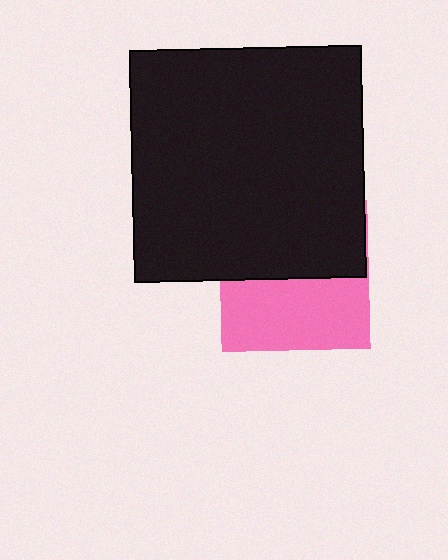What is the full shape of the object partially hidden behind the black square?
The partially hidden object is a pink square.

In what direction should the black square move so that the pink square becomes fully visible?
The black square should move up. That is the shortest direction to clear the overlap and leave the pink square fully visible.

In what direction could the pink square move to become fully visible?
The pink square could move down. That would shift it out from behind the black square entirely.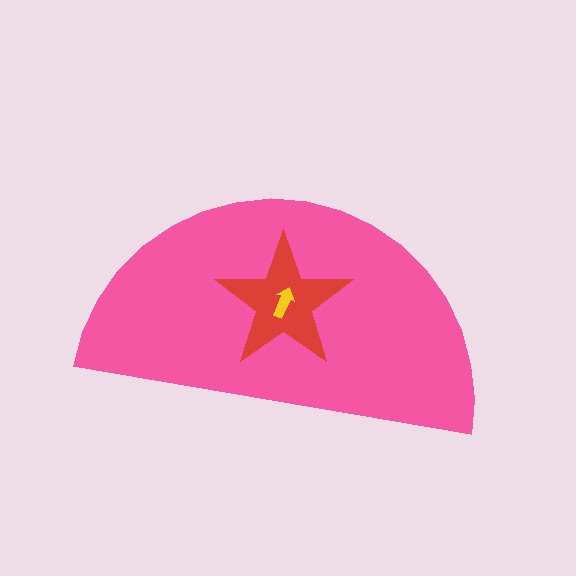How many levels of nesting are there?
3.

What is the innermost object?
The yellow arrow.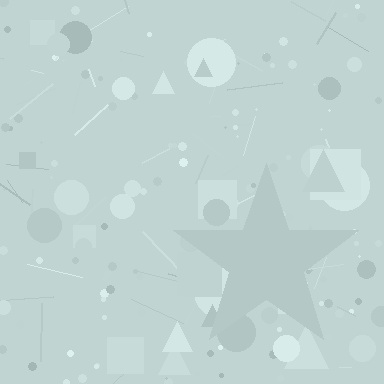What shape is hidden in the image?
A star is hidden in the image.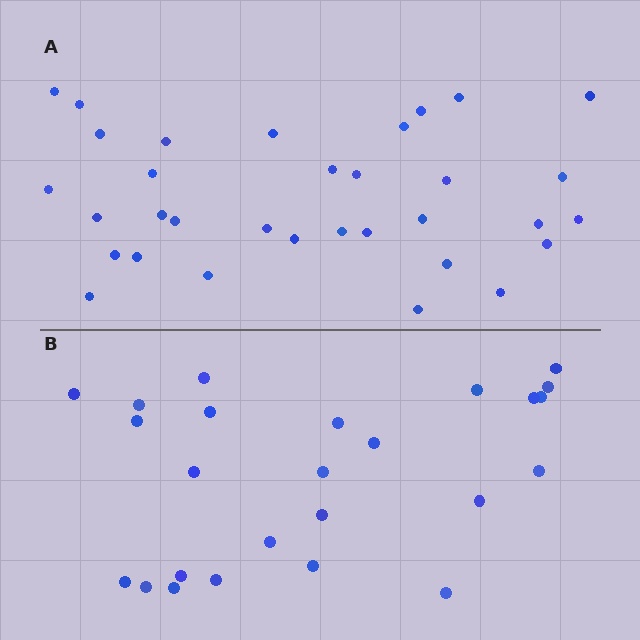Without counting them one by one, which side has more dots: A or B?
Region A (the top region) has more dots.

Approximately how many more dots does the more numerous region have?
Region A has roughly 8 or so more dots than region B.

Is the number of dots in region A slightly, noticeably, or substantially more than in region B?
Region A has noticeably more, but not dramatically so. The ratio is roughly 1.3 to 1.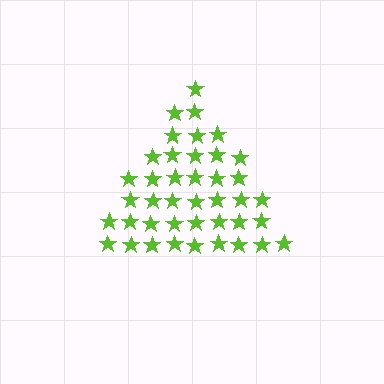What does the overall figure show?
The overall figure shows a triangle.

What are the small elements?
The small elements are stars.